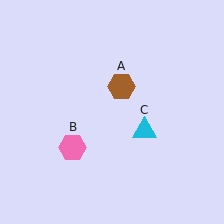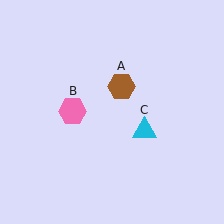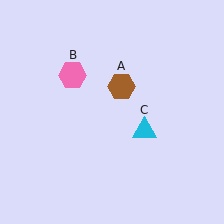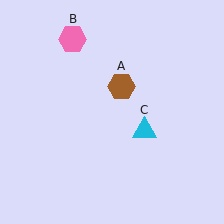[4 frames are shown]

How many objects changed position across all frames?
1 object changed position: pink hexagon (object B).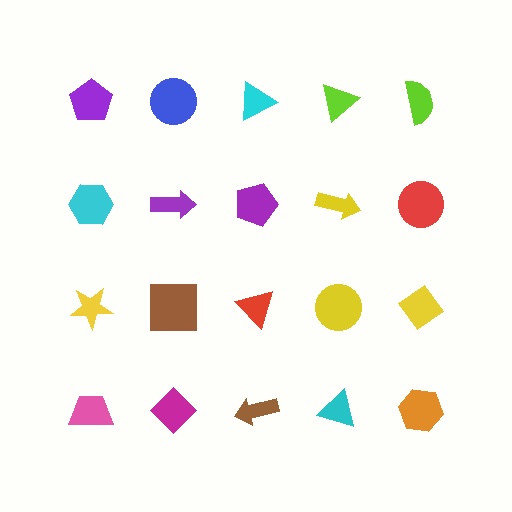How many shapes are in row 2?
5 shapes.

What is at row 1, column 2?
A blue circle.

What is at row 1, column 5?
A lime semicircle.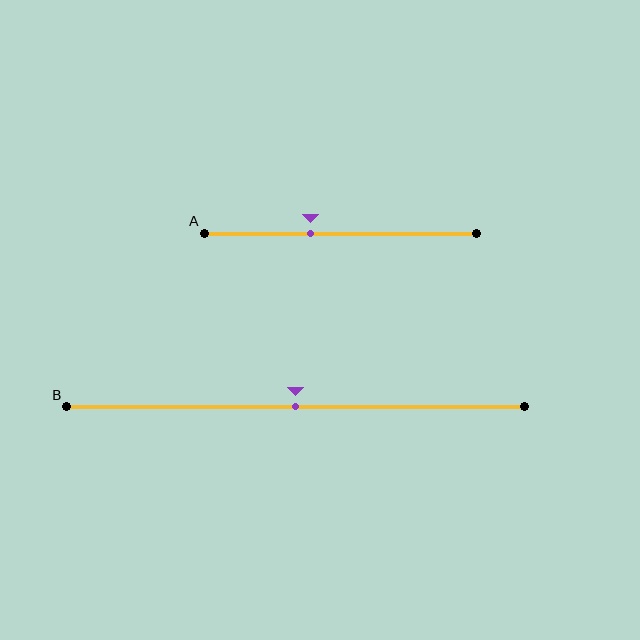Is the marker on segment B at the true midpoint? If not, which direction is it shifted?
Yes, the marker on segment B is at the true midpoint.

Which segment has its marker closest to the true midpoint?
Segment B has its marker closest to the true midpoint.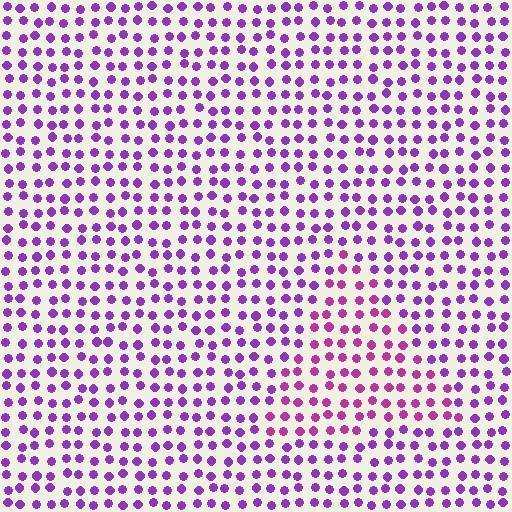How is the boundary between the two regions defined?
The boundary is defined purely by a slight shift in hue (about 32 degrees). Spacing, size, and orientation are identical on both sides.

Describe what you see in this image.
The image is filled with small purple elements in a uniform arrangement. A triangle-shaped region is visible where the elements are tinted to a slightly different hue, forming a subtle color boundary.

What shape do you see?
I see a triangle.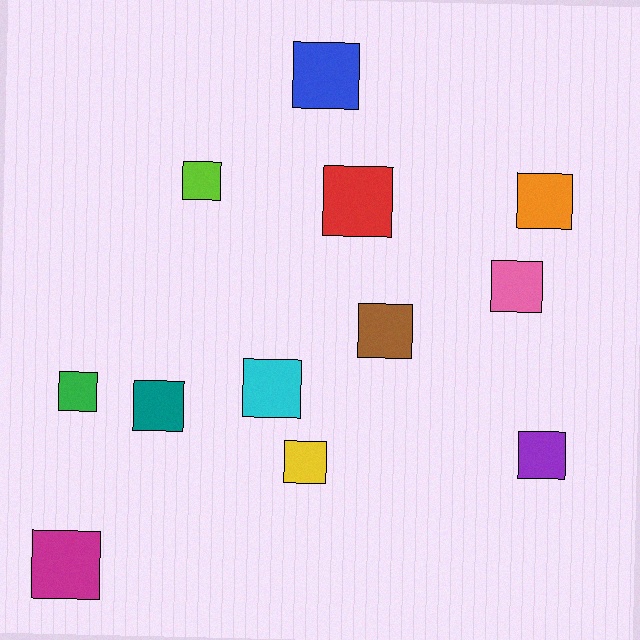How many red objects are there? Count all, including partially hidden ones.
There is 1 red object.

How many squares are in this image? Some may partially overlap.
There are 12 squares.